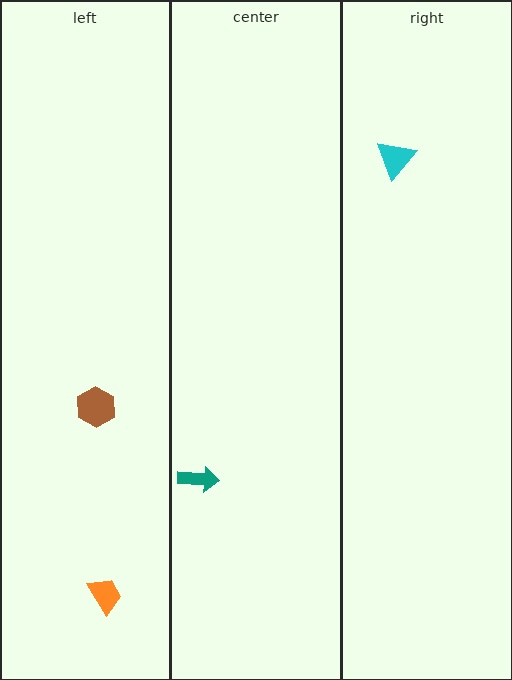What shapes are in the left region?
The orange trapezoid, the brown hexagon.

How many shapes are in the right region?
1.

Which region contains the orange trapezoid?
The left region.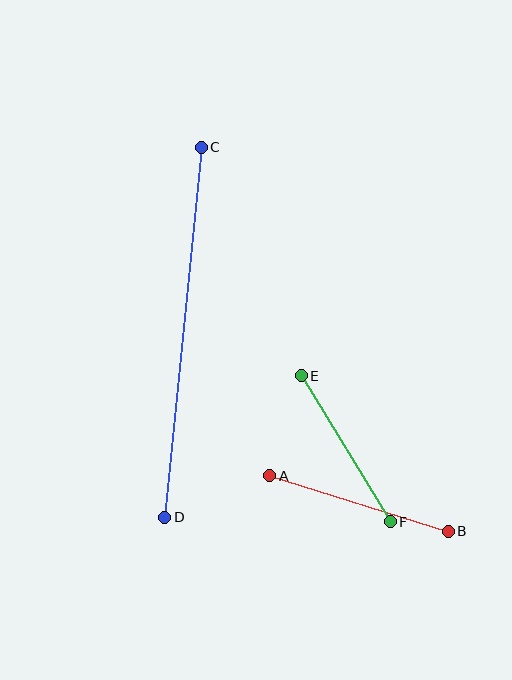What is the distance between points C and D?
The distance is approximately 372 pixels.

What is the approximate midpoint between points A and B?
The midpoint is at approximately (359, 503) pixels.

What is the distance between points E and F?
The distance is approximately 171 pixels.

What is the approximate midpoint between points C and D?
The midpoint is at approximately (183, 332) pixels.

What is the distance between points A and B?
The distance is approximately 187 pixels.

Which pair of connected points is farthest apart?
Points C and D are farthest apart.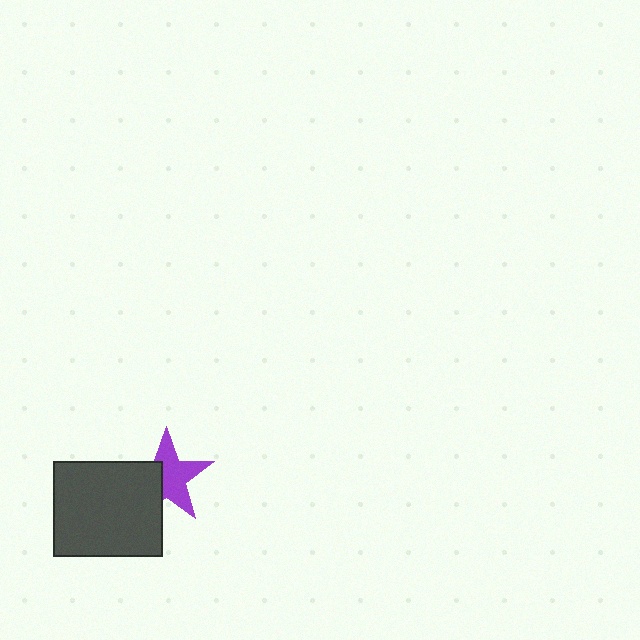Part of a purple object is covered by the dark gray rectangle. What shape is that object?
It is a star.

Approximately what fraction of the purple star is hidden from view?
Roughly 40% of the purple star is hidden behind the dark gray rectangle.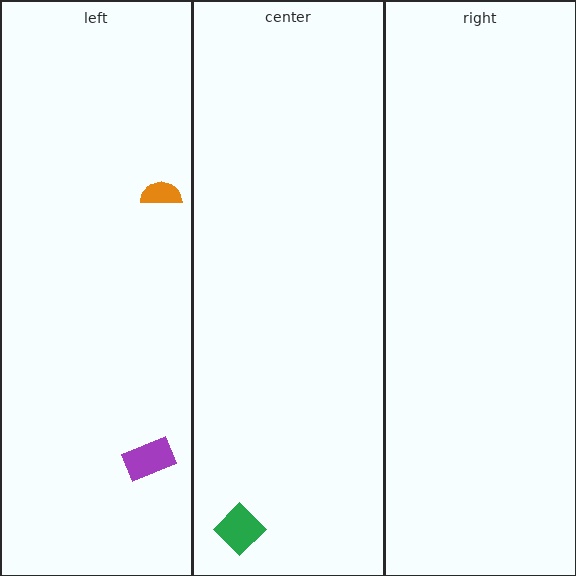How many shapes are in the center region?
1.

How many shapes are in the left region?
2.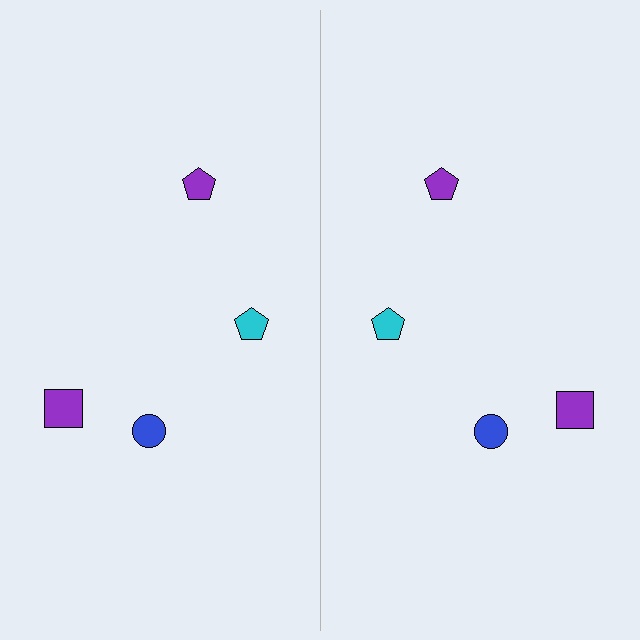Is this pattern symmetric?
Yes, this pattern has bilateral (reflection) symmetry.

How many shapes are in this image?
There are 8 shapes in this image.